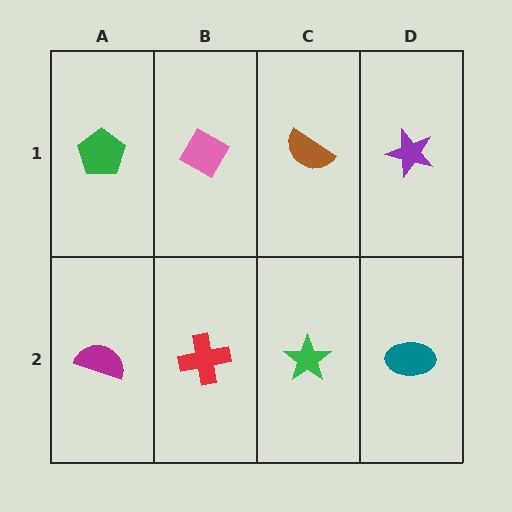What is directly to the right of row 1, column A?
A pink diamond.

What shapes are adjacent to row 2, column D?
A purple star (row 1, column D), a green star (row 2, column C).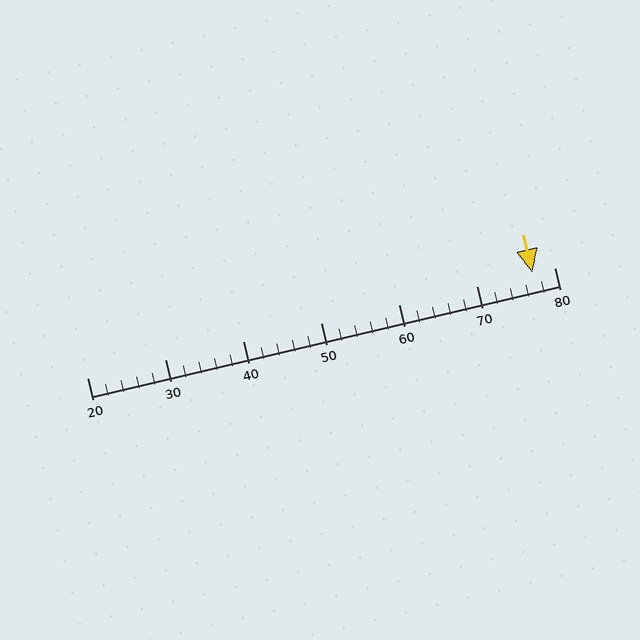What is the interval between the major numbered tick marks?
The major tick marks are spaced 10 units apart.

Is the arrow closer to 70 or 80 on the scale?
The arrow is closer to 80.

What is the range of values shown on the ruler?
The ruler shows values from 20 to 80.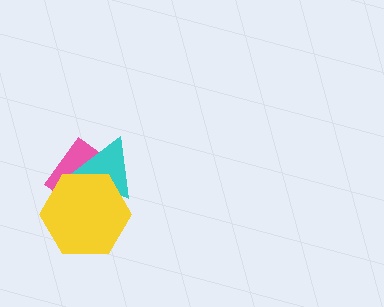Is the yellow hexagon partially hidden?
No, no other shape covers it.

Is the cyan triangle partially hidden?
Yes, it is partially covered by another shape.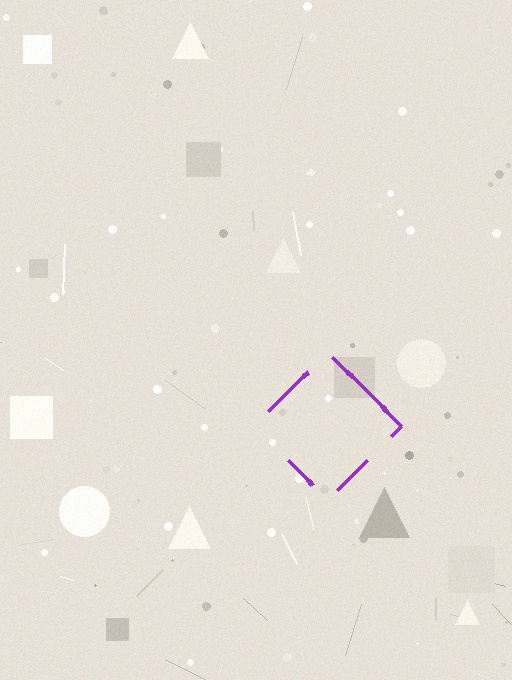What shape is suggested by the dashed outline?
The dashed outline suggests a diamond.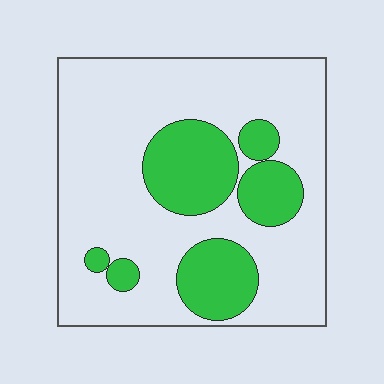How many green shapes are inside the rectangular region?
6.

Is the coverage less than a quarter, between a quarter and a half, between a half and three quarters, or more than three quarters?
Between a quarter and a half.